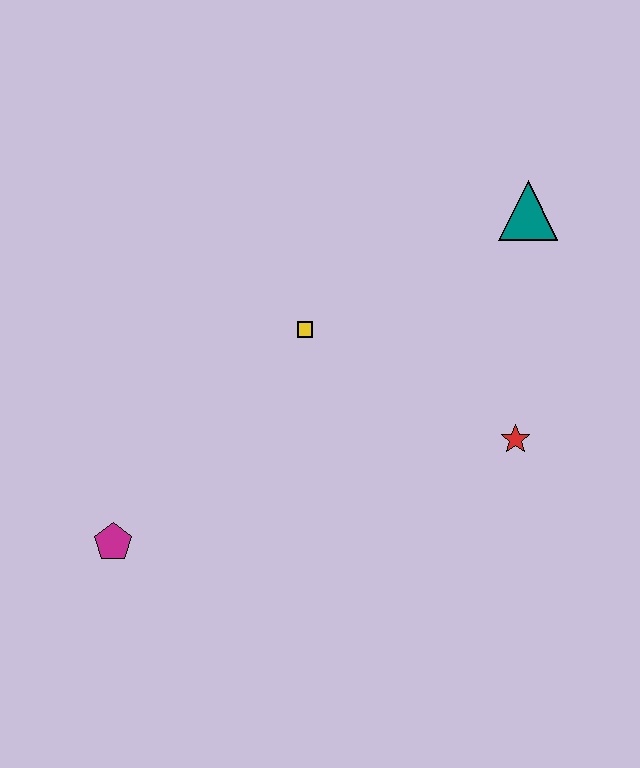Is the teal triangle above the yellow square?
Yes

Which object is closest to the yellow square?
The red star is closest to the yellow square.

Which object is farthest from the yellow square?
The magenta pentagon is farthest from the yellow square.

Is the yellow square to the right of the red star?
No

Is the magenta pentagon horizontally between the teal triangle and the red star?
No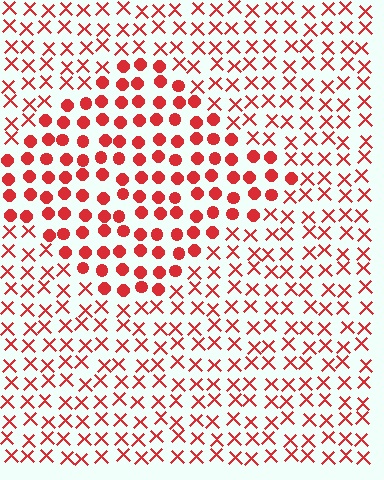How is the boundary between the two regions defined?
The boundary is defined by a change in element shape: circles inside vs. X marks outside. All elements share the same color and spacing.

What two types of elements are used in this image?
The image uses circles inside the diamond region and X marks outside it.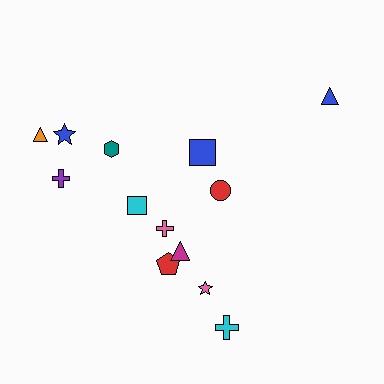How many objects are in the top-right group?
There are 3 objects.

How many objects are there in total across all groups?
There are 13 objects.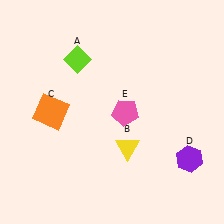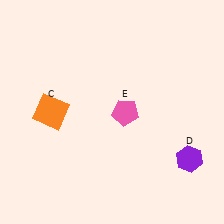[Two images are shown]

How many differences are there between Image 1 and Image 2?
There are 2 differences between the two images.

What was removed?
The yellow triangle (B), the lime diamond (A) were removed in Image 2.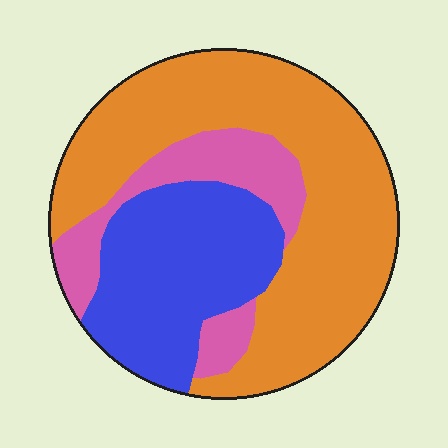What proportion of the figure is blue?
Blue covers about 30% of the figure.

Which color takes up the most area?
Orange, at roughly 55%.